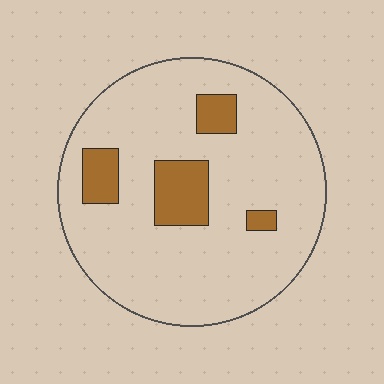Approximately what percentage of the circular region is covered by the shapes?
Approximately 15%.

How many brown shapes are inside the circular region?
4.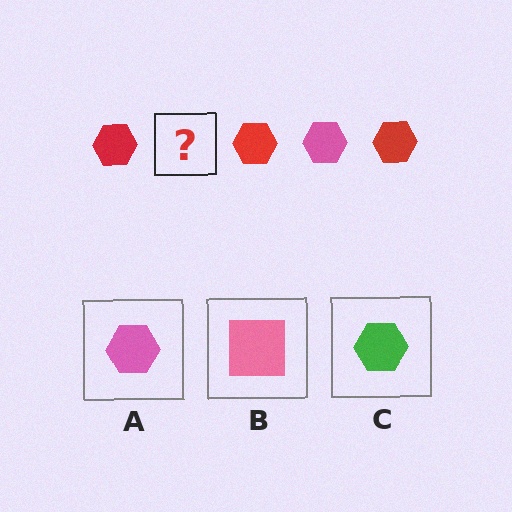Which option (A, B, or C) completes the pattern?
A.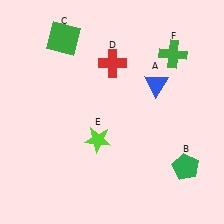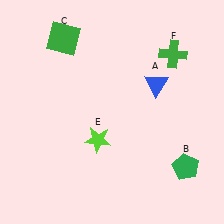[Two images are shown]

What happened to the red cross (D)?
The red cross (D) was removed in Image 2. It was in the top-right area of Image 1.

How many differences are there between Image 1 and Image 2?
There is 1 difference between the two images.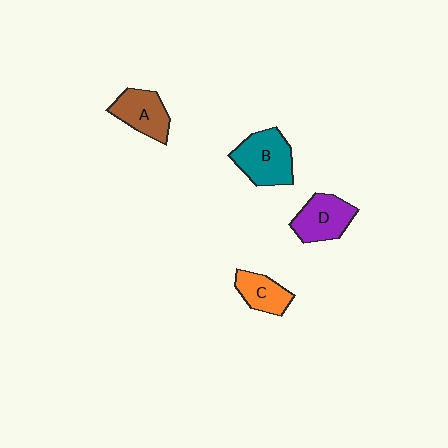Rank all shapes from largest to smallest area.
From largest to smallest: B (teal), D (purple), A (brown), C (orange).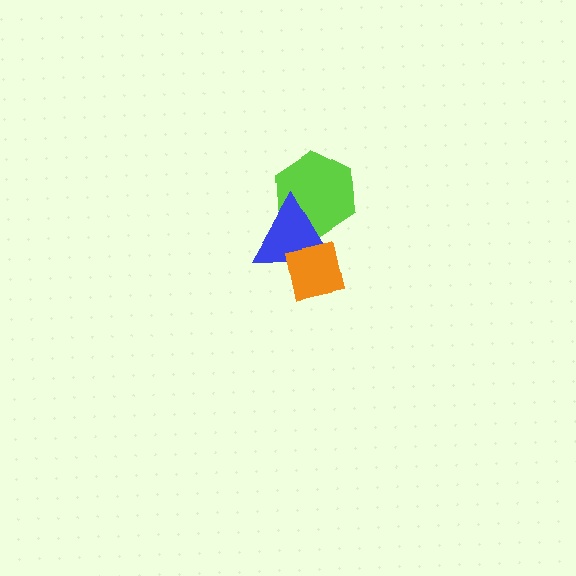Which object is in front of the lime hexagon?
The blue triangle is in front of the lime hexagon.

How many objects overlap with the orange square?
1 object overlaps with the orange square.